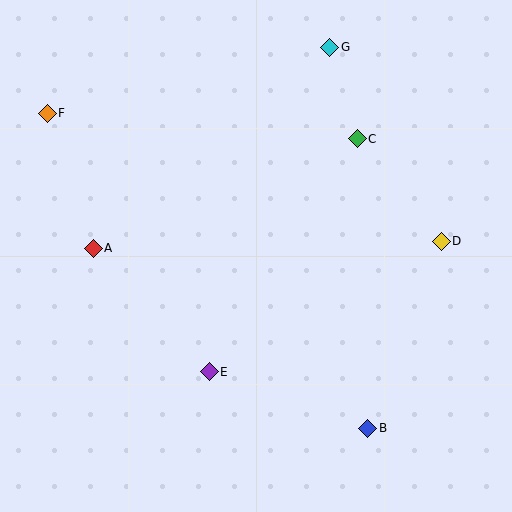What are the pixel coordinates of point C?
Point C is at (357, 139).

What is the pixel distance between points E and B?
The distance between E and B is 168 pixels.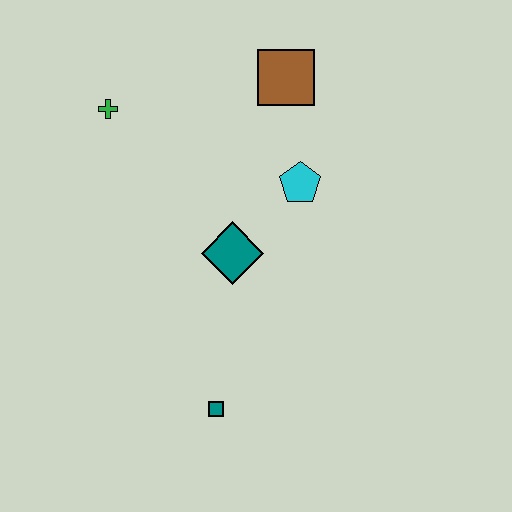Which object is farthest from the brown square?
The teal square is farthest from the brown square.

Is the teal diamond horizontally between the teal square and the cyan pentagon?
Yes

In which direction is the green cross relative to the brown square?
The green cross is to the left of the brown square.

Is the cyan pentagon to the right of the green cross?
Yes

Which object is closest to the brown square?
The cyan pentagon is closest to the brown square.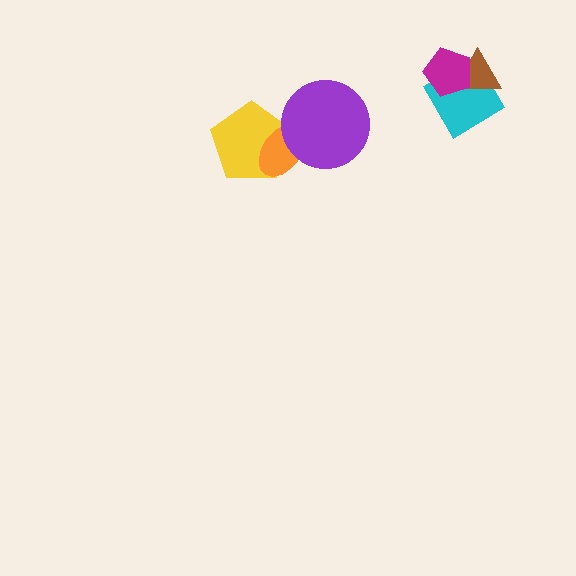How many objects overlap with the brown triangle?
2 objects overlap with the brown triangle.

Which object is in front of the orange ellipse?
The purple circle is in front of the orange ellipse.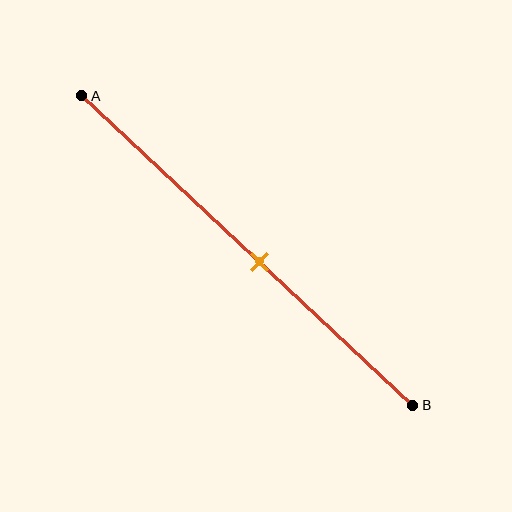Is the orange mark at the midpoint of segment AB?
No, the mark is at about 55% from A, not at the 50% midpoint.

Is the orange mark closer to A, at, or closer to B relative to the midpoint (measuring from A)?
The orange mark is closer to point B than the midpoint of segment AB.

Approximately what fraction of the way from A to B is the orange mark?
The orange mark is approximately 55% of the way from A to B.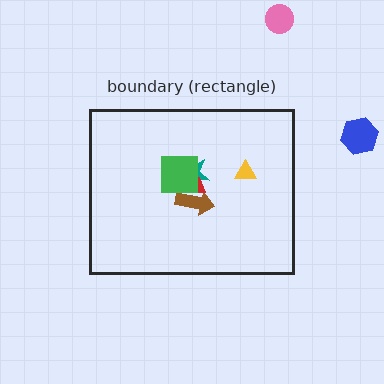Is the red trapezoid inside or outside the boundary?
Inside.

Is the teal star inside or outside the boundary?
Inside.